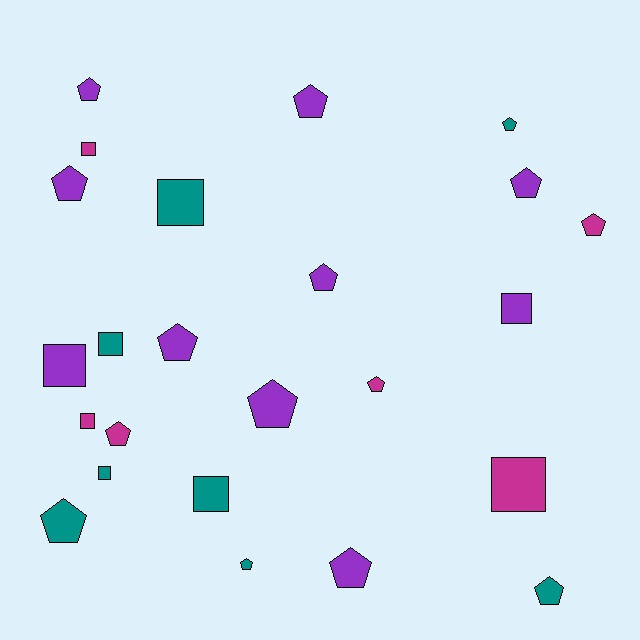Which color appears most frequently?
Purple, with 10 objects.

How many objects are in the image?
There are 24 objects.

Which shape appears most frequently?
Pentagon, with 15 objects.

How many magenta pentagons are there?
There are 3 magenta pentagons.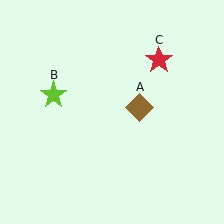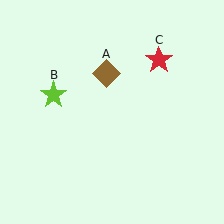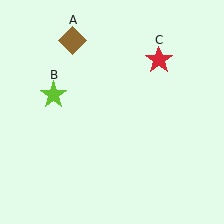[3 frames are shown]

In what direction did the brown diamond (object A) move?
The brown diamond (object A) moved up and to the left.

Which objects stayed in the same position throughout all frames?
Lime star (object B) and red star (object C) remained stationary.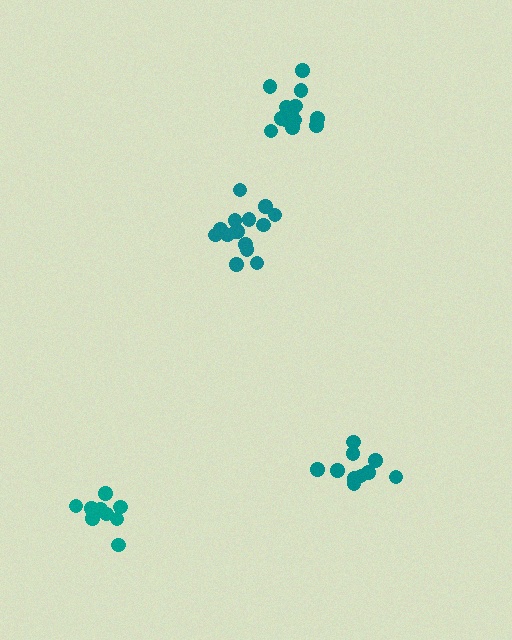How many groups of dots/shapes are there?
There are 4 groups.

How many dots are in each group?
Group 1: 10 dots, Group 2: 15 dots, Group 3: 9 dots, Group 4: 15 dots (49 total).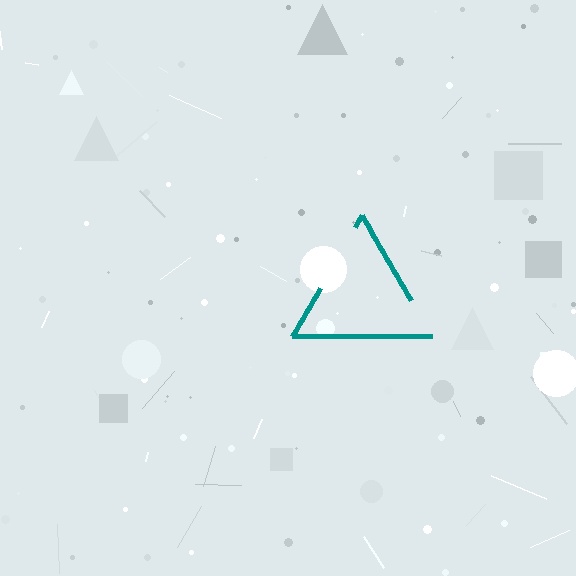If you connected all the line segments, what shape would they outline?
They would outline a triangle.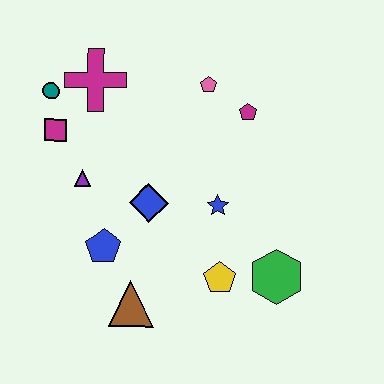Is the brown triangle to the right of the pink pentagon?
No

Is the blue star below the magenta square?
Yes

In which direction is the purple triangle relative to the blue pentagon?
The purple triangle is above the blue pentagon.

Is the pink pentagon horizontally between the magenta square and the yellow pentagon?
Yes